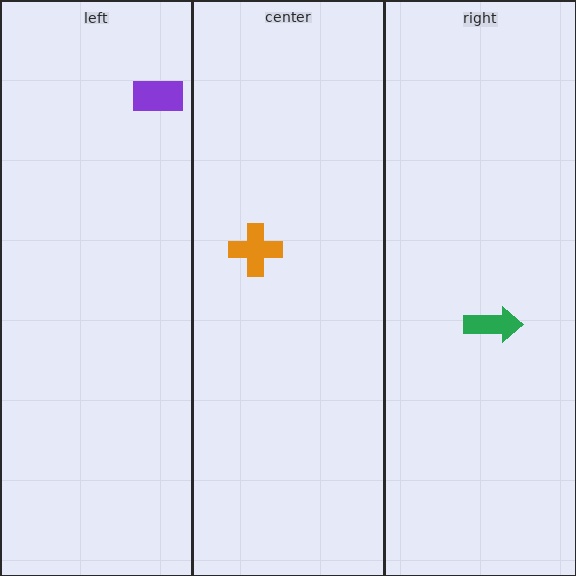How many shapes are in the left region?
1.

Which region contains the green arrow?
The right region.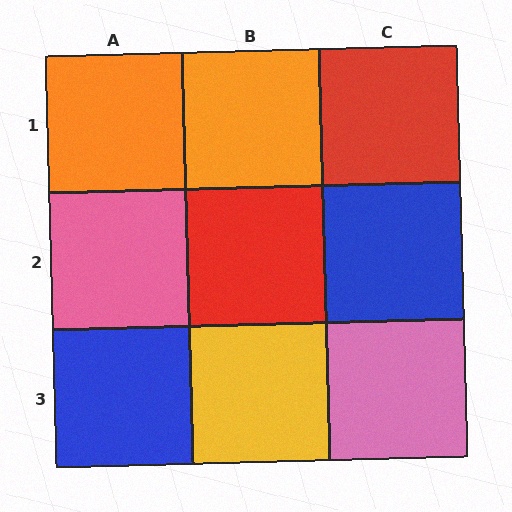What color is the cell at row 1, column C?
Red.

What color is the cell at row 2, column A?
Pink.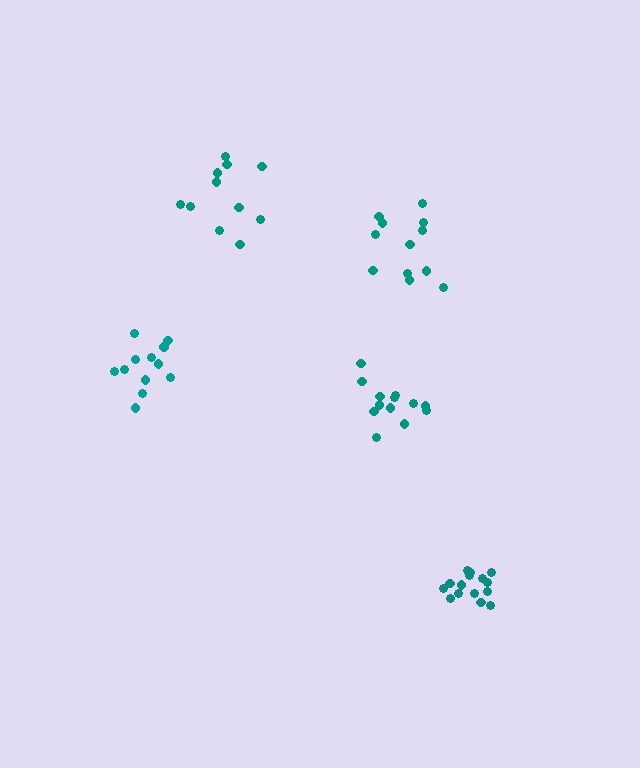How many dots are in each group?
Group 1: 13 dots, Group 2: 12 dots, Group 3: 12 dots, Group 4: 11 dots, Group 5: 15 dots (63 total).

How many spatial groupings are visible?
There are 5 spatial groupings.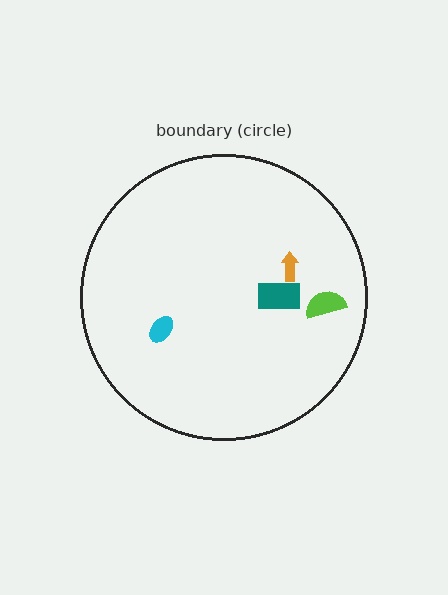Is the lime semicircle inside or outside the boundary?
Inside.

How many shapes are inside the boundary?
4 inside, 0 outside.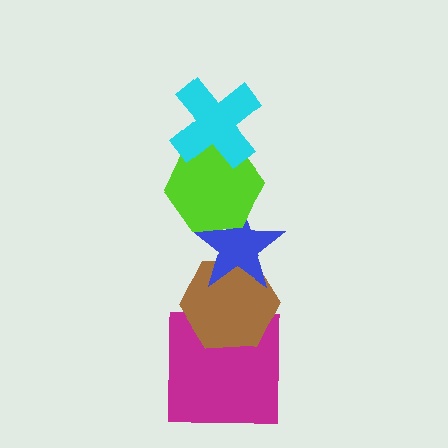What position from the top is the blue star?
The blue star is 3rd from the top.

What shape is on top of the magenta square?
The brown hexagon is on top of the magenta square.